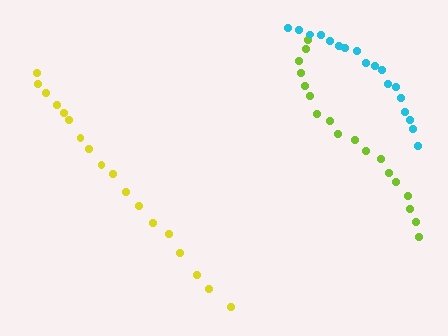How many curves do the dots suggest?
There are 3 distinct paths.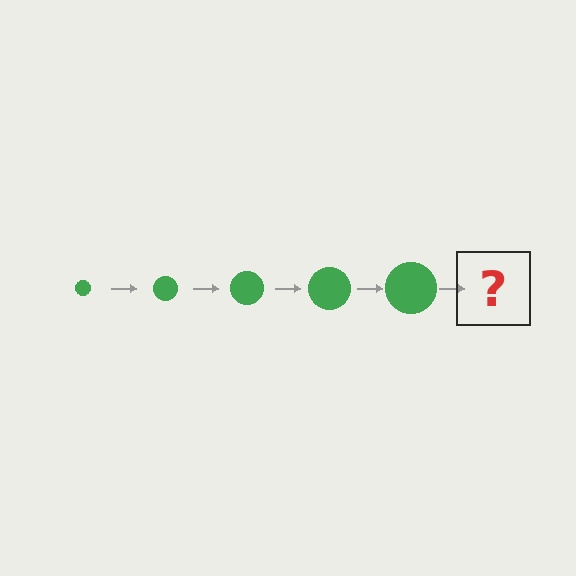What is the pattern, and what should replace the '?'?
The pattern is that the circle gets progressively larger each step. The '?' should be a green circle, larger than the previous one.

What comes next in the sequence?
The next element should be a green circle, larger than the previous one.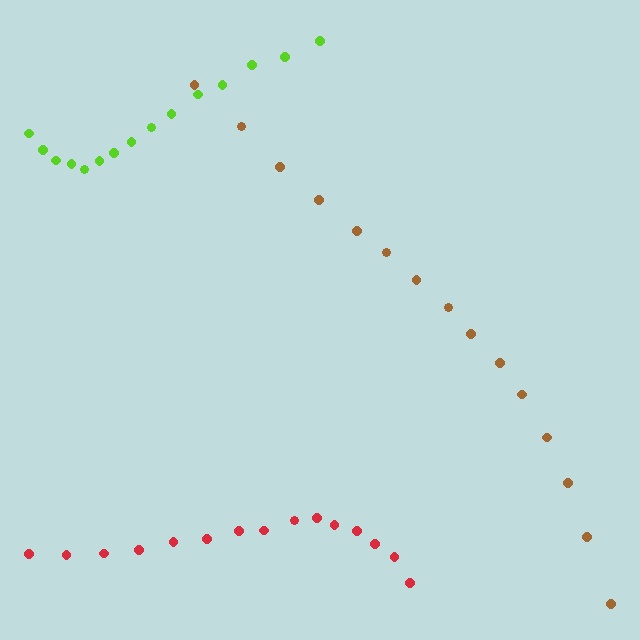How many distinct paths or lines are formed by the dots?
There are 3 distinct paths.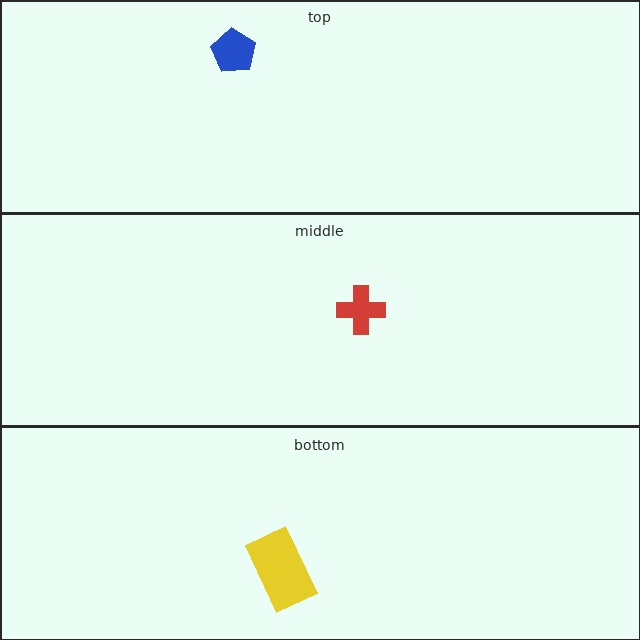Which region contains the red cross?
The middle region.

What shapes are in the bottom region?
The yellow rectangle.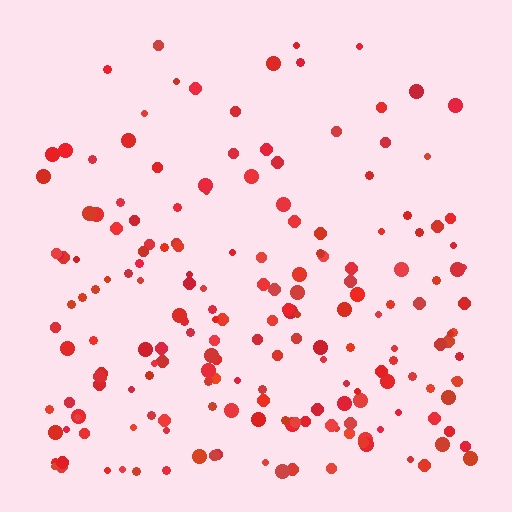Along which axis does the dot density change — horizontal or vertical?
Vertical.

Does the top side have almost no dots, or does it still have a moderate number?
Still a moderate number, just noticeably fewer than the bottom.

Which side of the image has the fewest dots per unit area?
The top.